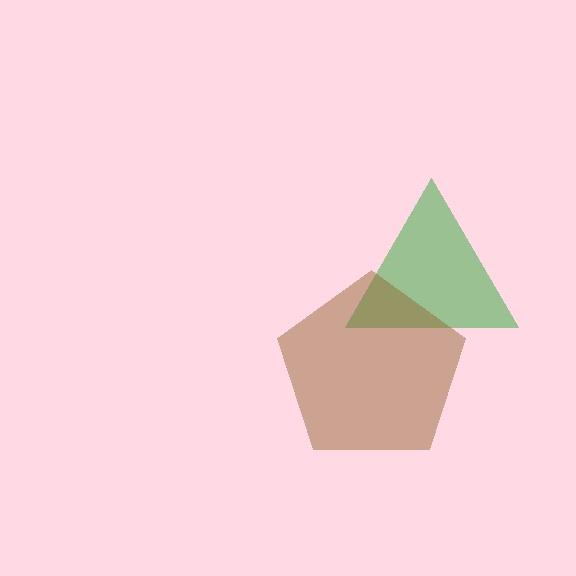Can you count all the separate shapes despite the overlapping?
Yes, there are 2 separate shapes.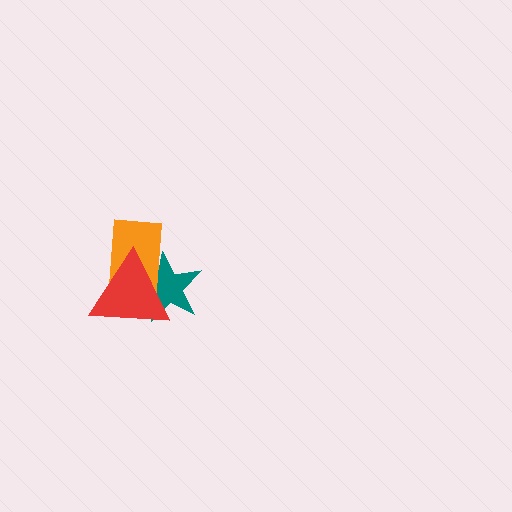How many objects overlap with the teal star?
2 objects overlap with the teal star.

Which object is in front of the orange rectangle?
The red triangle is in front of the orange rectangle.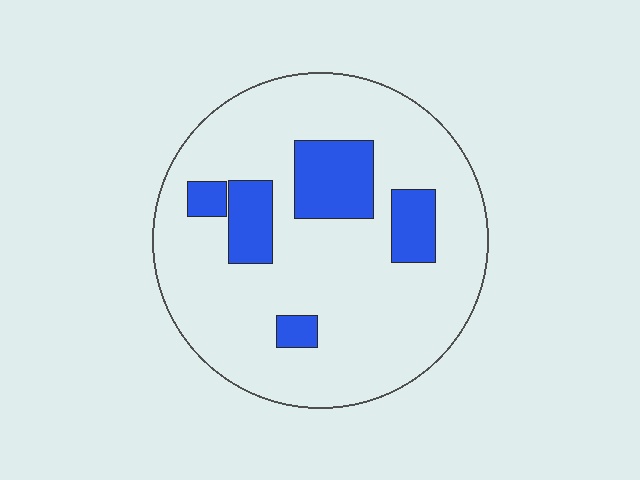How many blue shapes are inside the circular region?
5.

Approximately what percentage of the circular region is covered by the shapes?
Approximately 20%.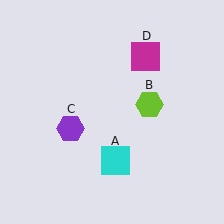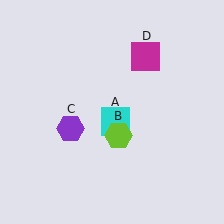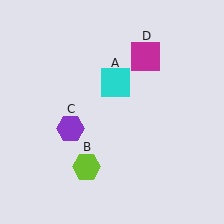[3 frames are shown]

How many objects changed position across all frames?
2 objects changed position: cyan square (object A), lime hexagon (object B).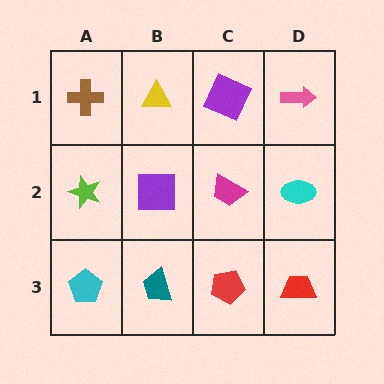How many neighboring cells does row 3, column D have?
2.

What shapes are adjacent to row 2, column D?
A pink arrow (row 1, column D), a red trapezoid (row 3, column D), a magenta trapezoid (row 2, column C).